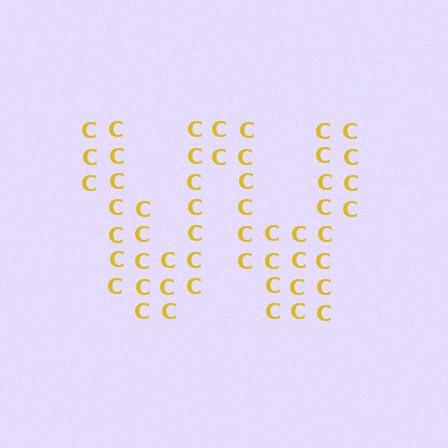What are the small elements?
The small elements are letter C's.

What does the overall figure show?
The overall figure shows the letter W.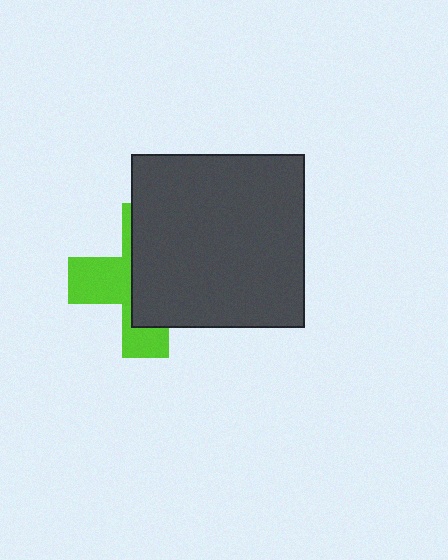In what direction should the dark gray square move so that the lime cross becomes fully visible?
The dark gray square should move right. That is the shortest direction to clear the overlap and leave the lime cross fully visible.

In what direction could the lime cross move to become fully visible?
The lime cross could move left. That would shift it out from behind the dark gray square entirely.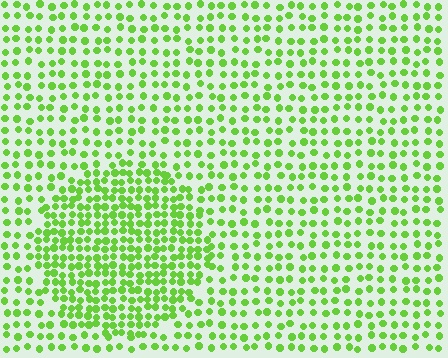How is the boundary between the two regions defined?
The boundary is defined by a change in element density (approximately 1.8x ratio). All elements are the same color, size, and shape.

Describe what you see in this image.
The image contains small lime elements arranged at two different densities. A circle-shaped region is visible where the elements are more densely packed than the surrounding area.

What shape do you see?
I see a circle.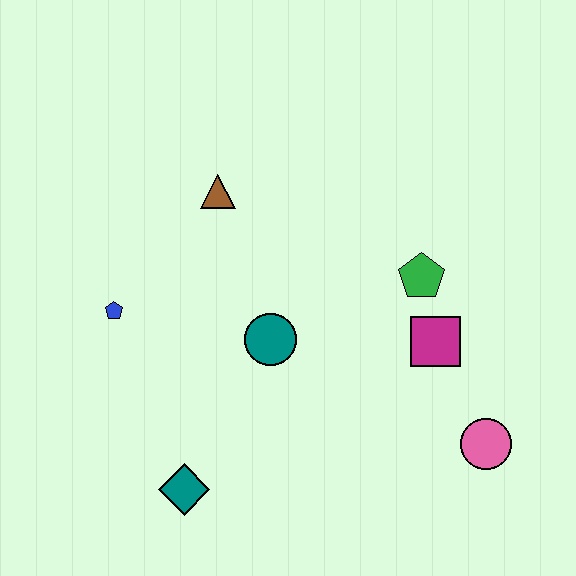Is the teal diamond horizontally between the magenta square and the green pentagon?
No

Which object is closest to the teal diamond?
The teal circle is closest to the teal diamond.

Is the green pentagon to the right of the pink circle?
No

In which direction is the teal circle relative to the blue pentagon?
The teal circle is to the right of the blue pentagon.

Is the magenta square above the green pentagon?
No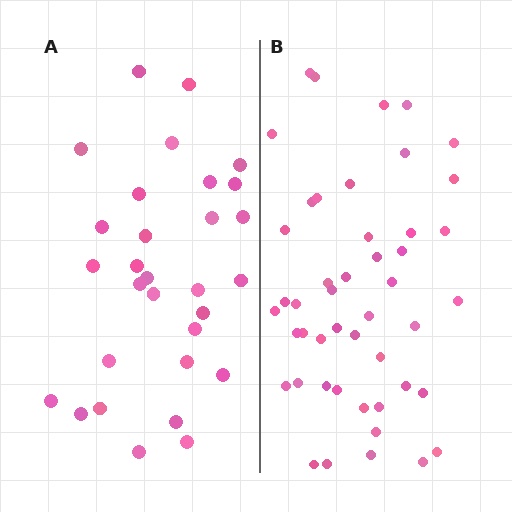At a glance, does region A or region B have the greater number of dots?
Region B (the right region) has more dots.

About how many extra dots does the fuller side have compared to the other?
Region B has approximately 15 more dots than region A.